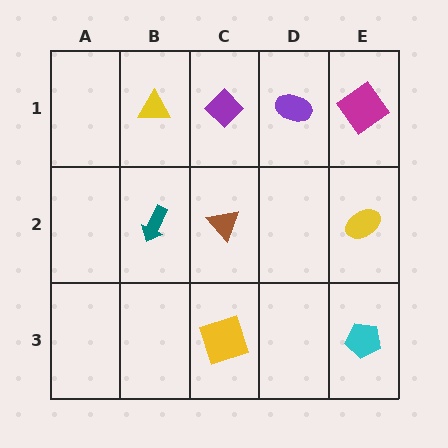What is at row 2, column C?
A brown triangle.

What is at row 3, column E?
A cyan pentagon.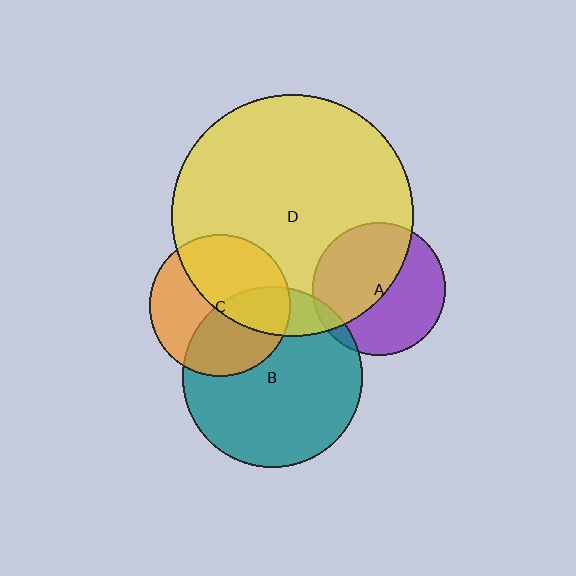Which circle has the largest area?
Circle D (yellow).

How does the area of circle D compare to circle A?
Approximately 3.3 times.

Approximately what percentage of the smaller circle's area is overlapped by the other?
Approximately 45%.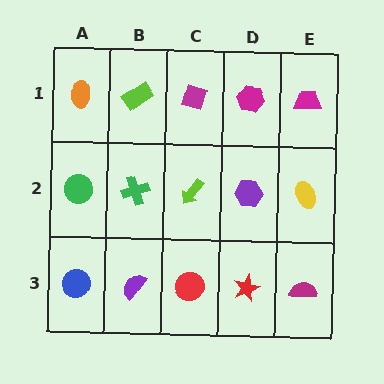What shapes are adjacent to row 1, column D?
A purple hexagon (row 2, column D), a magenta diamond (row 1, column C), a magenta trapezoid (row 1, column E).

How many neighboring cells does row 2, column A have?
3.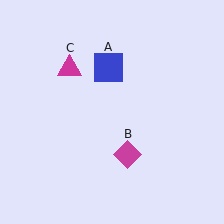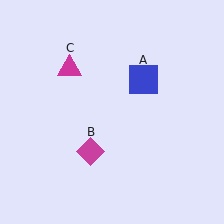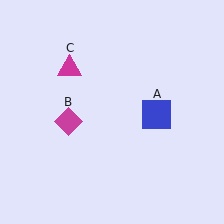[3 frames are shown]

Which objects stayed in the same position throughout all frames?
Magenta triangle (object C) remained stationary.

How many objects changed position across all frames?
2 objects changed position: blue square (object A), magenta diamond (object B).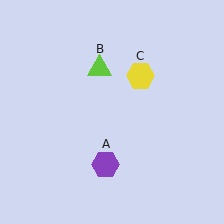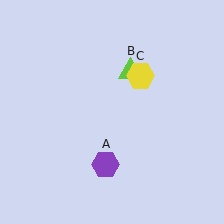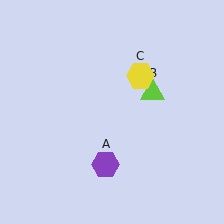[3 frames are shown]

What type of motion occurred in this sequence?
The lime triangle (object B) rotated clockwise around the center of the scene.